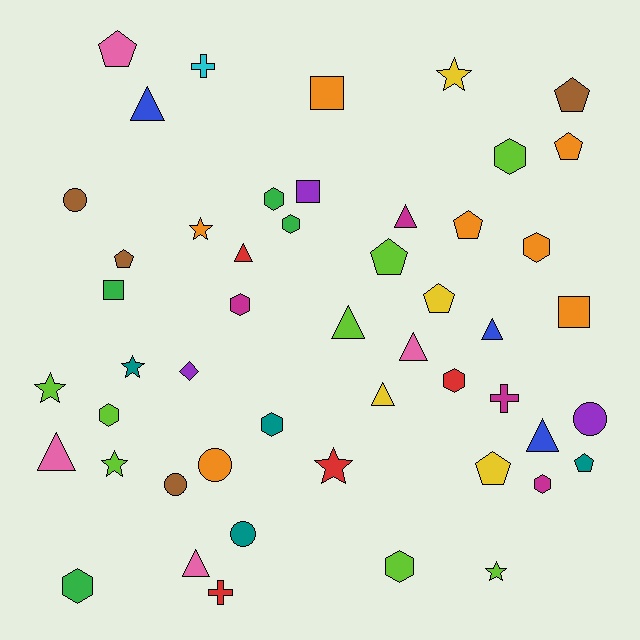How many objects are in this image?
There are 50 objects.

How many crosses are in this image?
There are 3 crosses.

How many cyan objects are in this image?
There is 1 cyan object.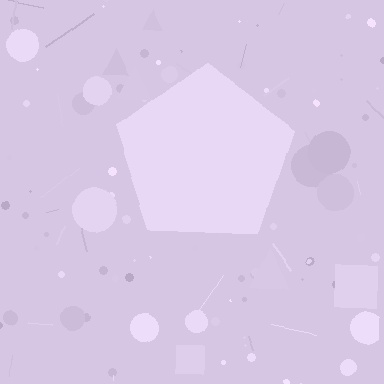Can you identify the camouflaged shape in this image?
The camouflaged shape is a pentagon.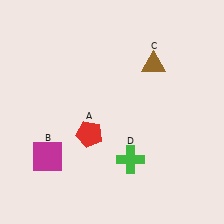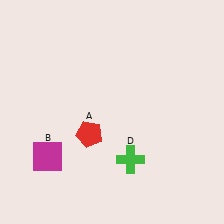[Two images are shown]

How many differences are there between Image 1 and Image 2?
There is 1 difference between the two images.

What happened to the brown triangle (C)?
The brown triangle (C) was removed in Image 2. It was in the top-right area of Image 1.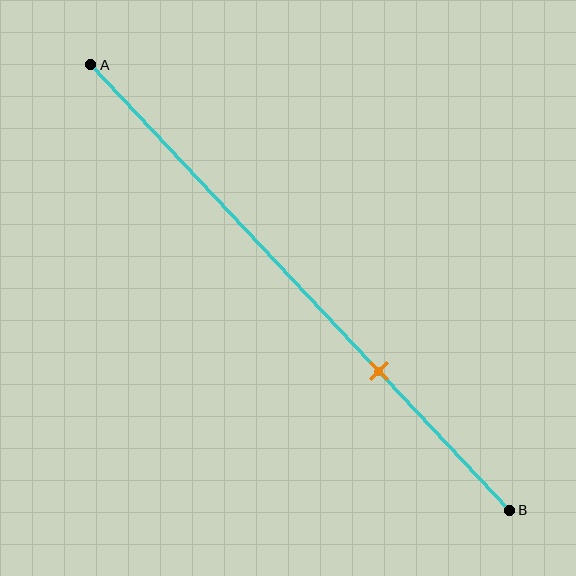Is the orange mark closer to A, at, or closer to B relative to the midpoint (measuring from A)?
The orange mark is closer to point B than the midpoint of segment AB.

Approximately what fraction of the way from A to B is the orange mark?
The orange mark is approximately 70% of the way from A to B.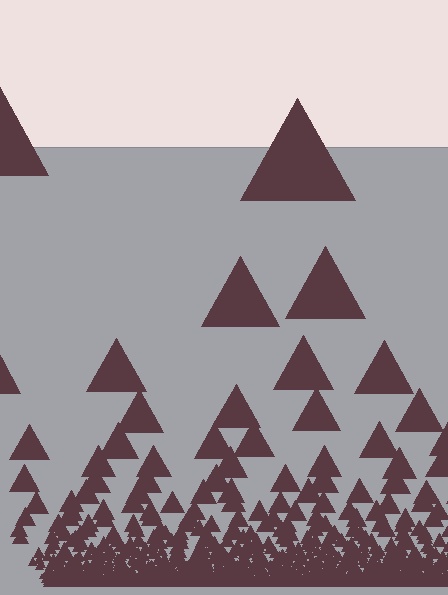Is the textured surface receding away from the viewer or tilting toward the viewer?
The surface appears to tilt toward the viewer. Texture elements get larger and sparser toward the top.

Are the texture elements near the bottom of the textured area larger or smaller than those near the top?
Smaller. The gradient is inverted — elements near the bottom are smaller and denser.